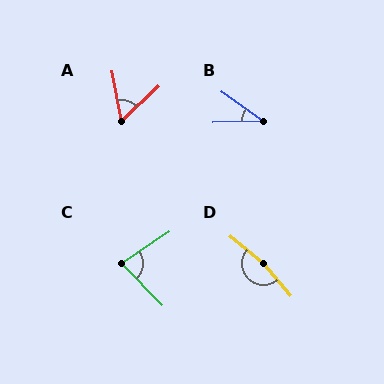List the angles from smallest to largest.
B (37°), A (58°), C (79°), D (169°).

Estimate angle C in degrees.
Approximately 79 degrees.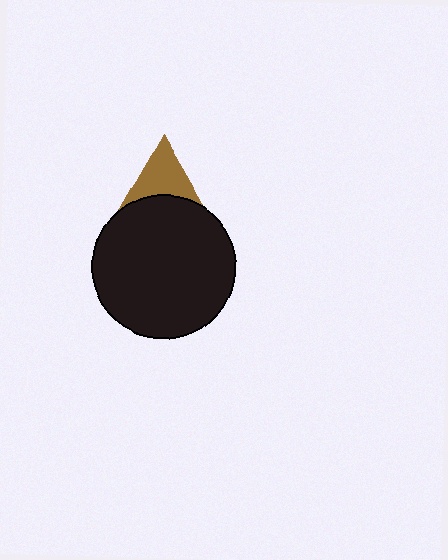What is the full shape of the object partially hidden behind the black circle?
The partially hidden object is a brown triangle.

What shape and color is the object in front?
The object in front is a black circle.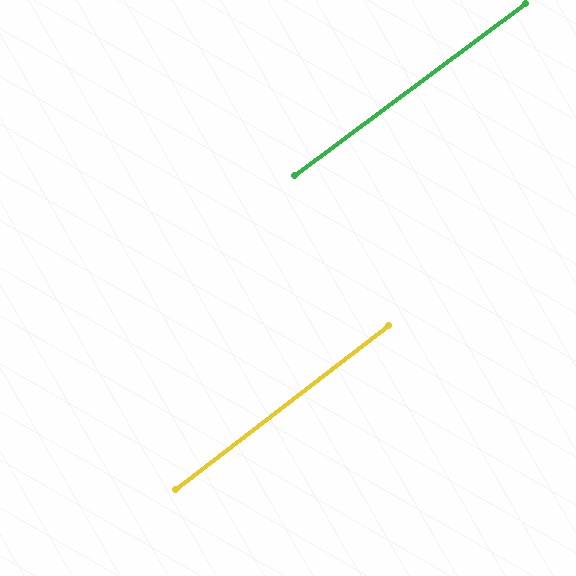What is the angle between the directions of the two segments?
Approximately 1 degree.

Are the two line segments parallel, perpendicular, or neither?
Parallel — their directions differ by only 0.8°.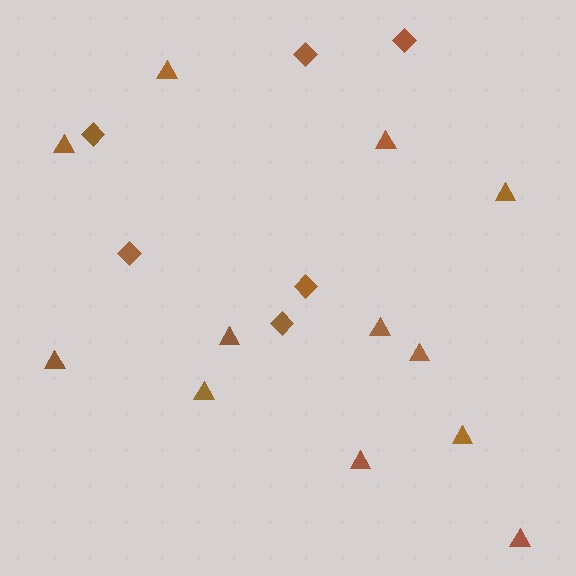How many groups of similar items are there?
There are 2 groups: one group of triangles (12) and one group of diamonds (6).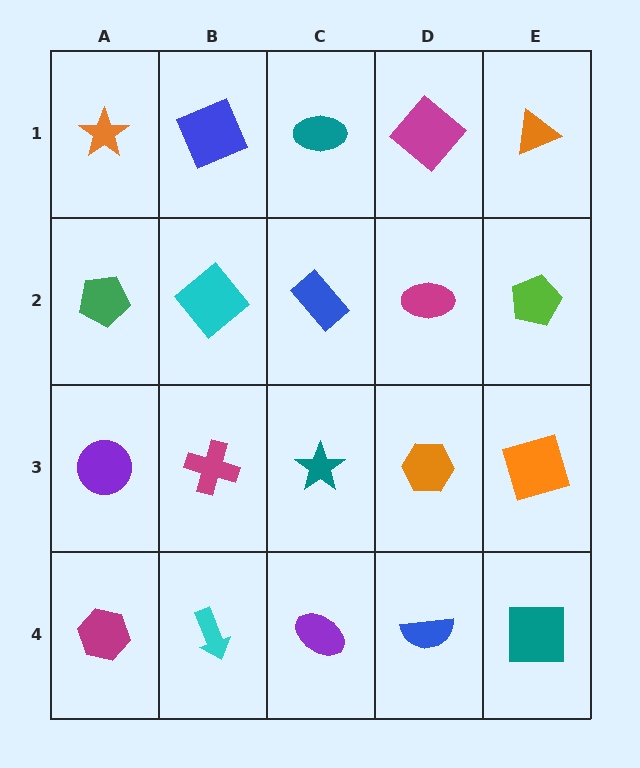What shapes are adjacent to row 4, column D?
An orange hexagon (row 3, column D), a purple ellipse (row 4, column C), a teal square (row 4, column E).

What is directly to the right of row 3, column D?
An orange square.